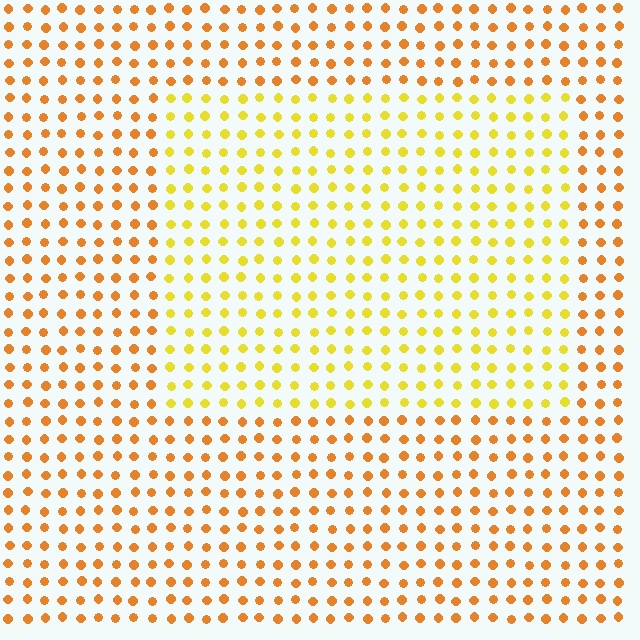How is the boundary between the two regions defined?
The boundary is defined purely by a slight shift in hue (about 30 degrees). Spacing, size, and orientation are identical on both sides.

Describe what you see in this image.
The image is filled with small orange elements in a uniform arrangement. A rectangle-shaped region is visible where the elements are tinted to a slightly different hue, forming a subtle color boundary.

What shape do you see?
I see a rectangle.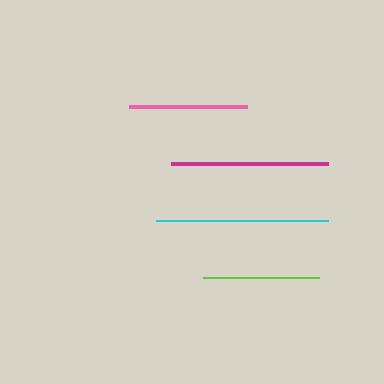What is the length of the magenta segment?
The magenta segment is approximately 157 pixels long.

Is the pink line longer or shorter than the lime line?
The pink line is longer than the lime line.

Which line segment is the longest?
The cyan line is the longest at approximately 172 pixels.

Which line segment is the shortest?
The lime line is the shortest at approximately 115 pixels.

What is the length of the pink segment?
The pink segment is approximately 119 pixels long.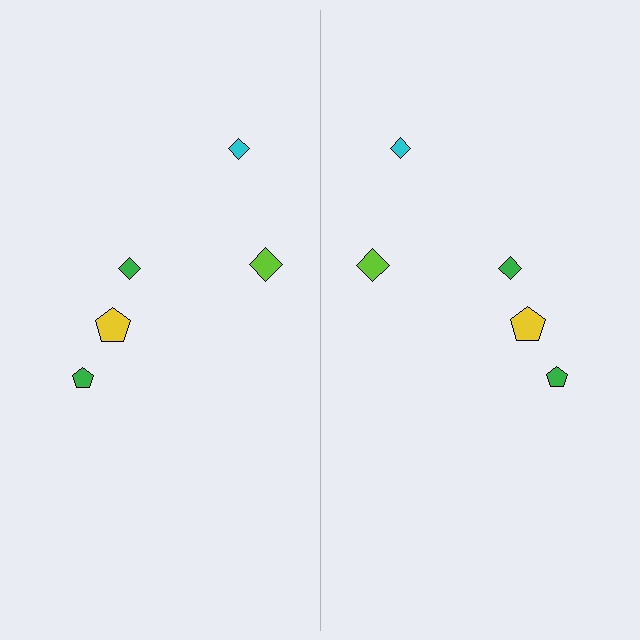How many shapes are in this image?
There are 10 shapes in this image.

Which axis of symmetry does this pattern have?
The pattern has a vertical axis of symmetry running through the center of the image.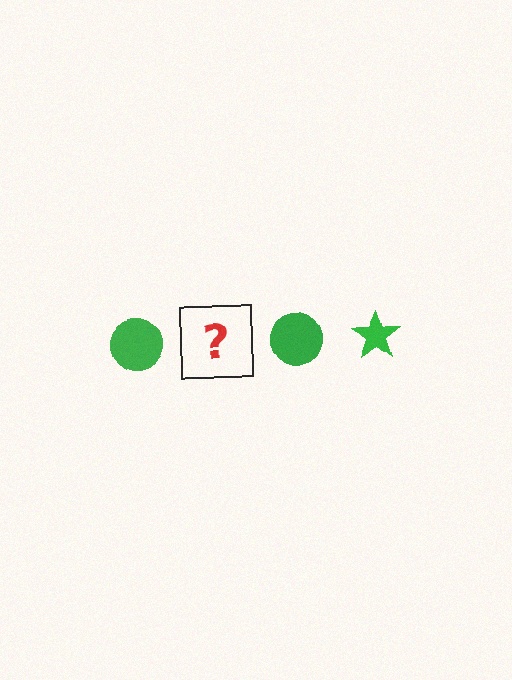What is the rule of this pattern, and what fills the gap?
The rule is that the pattern cycles through circle, star shapes in green. The gap should be filled with a green star.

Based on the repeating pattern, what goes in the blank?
The blank should be a green star.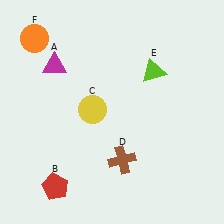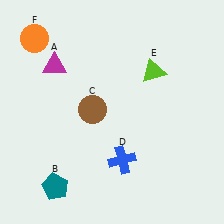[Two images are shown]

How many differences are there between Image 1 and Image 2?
There are 3 differences between the two images.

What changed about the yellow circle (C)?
In Image 1, C is yellow. In Image 2, it changed to brown.